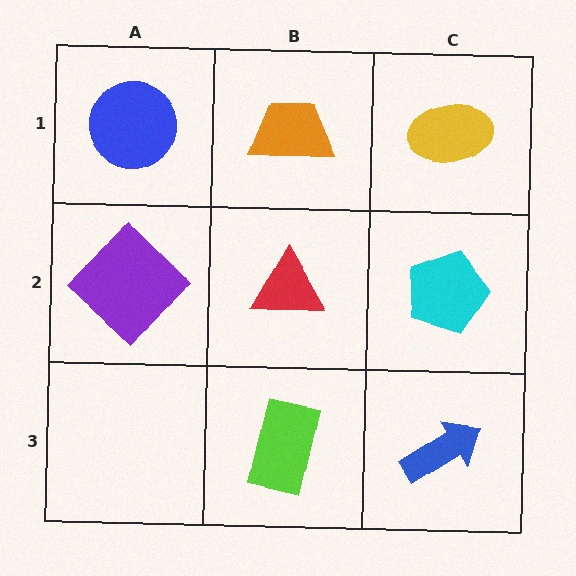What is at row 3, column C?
A blue arrow.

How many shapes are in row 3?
2 shapes.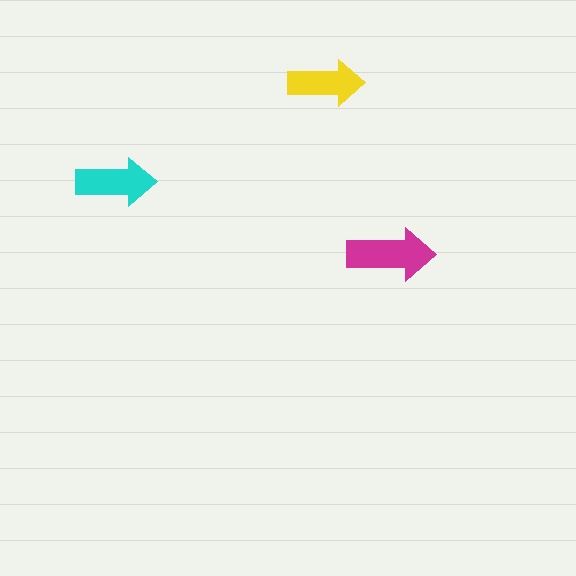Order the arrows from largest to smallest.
the magenta one, the cyan one, the yellow one.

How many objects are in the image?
There are 3 objects in the image.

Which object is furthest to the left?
The cyan arrow is leftmost.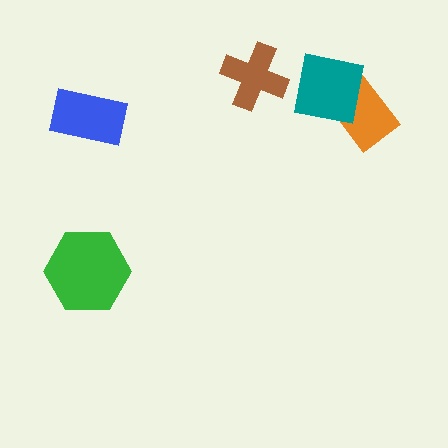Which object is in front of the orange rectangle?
The teal square is in front of the orange rectangle.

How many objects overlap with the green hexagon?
0 objects overlap with the green hexagon.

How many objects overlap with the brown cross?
0 objects overlap with the brown cross.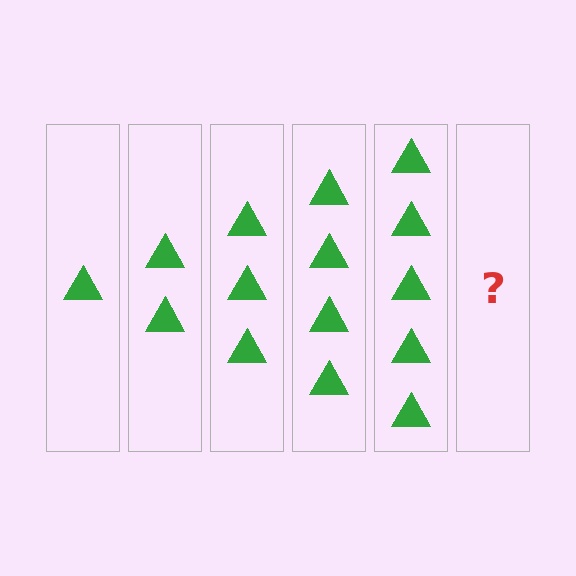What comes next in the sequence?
The next element should be 6 triangles.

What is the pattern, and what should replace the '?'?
The pattern is that each step adds one more triangle. The '?' should be 6 triangles.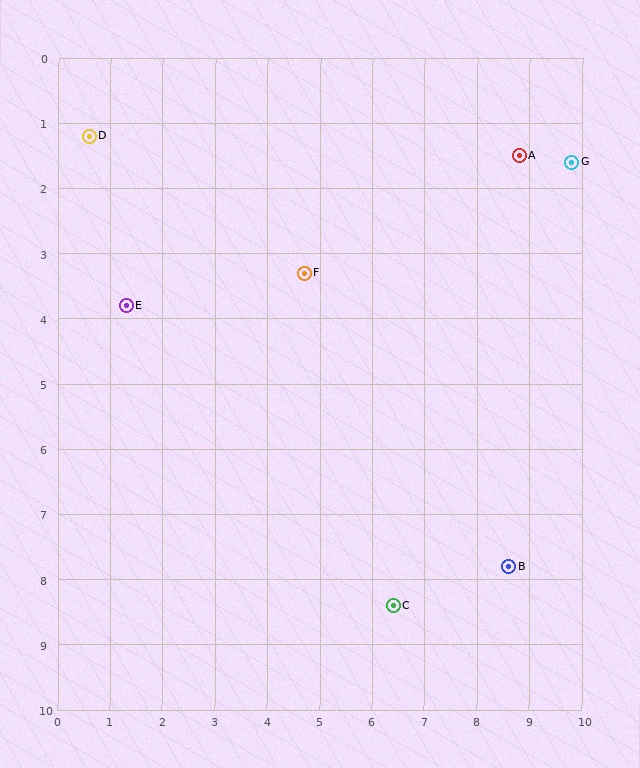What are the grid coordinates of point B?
Point B is at approximately (8.6, 7.8).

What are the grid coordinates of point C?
Point C is at approximately (6.4, 8.4).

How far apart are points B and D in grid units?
Points B and D are about 10.4 grid units apart.